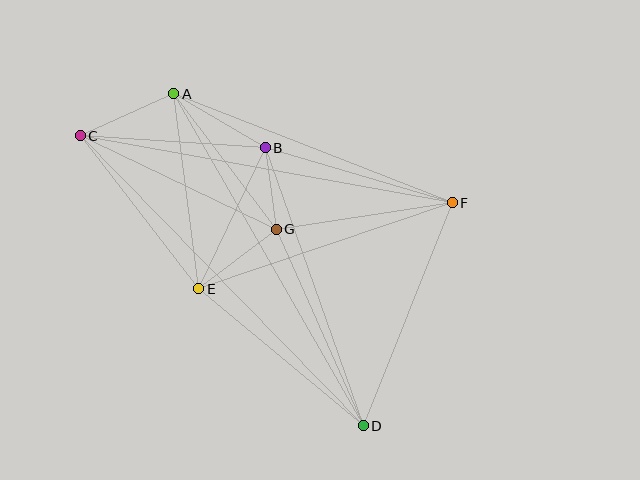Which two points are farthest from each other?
Points C and D are farthest from each other.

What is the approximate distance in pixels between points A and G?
The distance between A and G is approximately 170 pixels.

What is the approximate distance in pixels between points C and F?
The distance between C and F is approximately 378 pixels.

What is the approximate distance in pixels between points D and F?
The distance between D and F is approximately 240 pixels.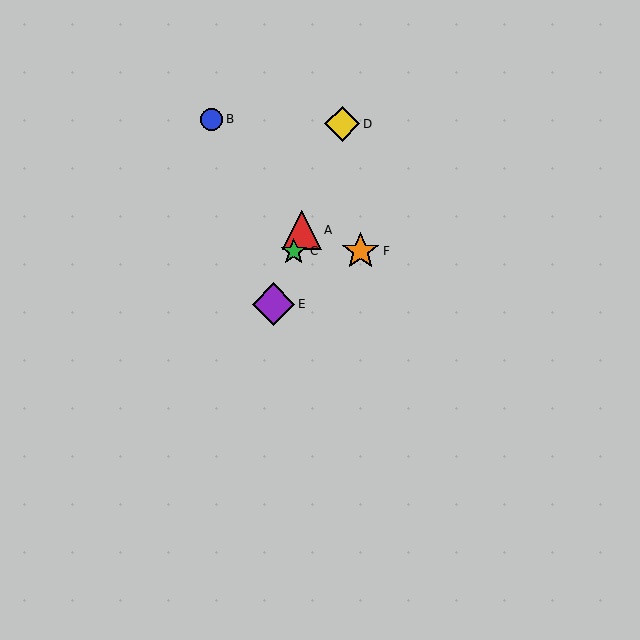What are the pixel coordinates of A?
Object A is at (302, 230).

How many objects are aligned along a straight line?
4 objects (A, C, D, E) are aligned along a straight line.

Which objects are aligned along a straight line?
Objects A, C, D, E are aligned along a straight line.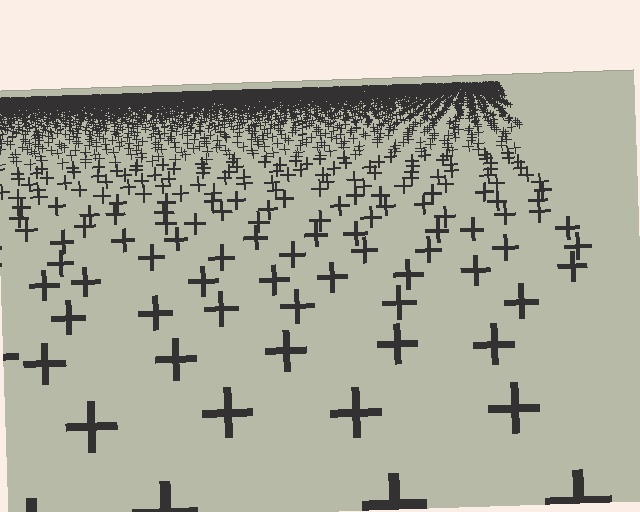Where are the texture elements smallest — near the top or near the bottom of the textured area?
Near the top.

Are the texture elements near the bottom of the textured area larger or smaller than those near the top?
Larger. Near the bottom, elements are closer to the viewer and appear at a bigger on-screen size.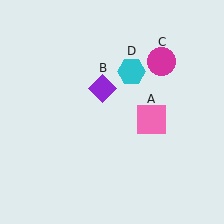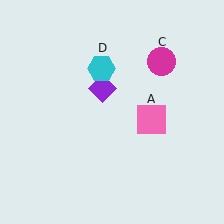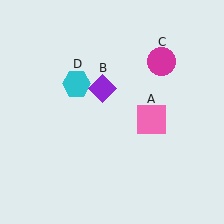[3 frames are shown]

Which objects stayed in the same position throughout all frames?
Pink square (object A) and purple diamond (object B) and magenta circle (object C) remained stationary.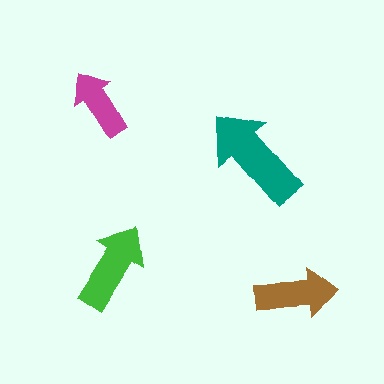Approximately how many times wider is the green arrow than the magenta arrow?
About 1.5 times wider.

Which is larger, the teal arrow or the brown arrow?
The teal one.